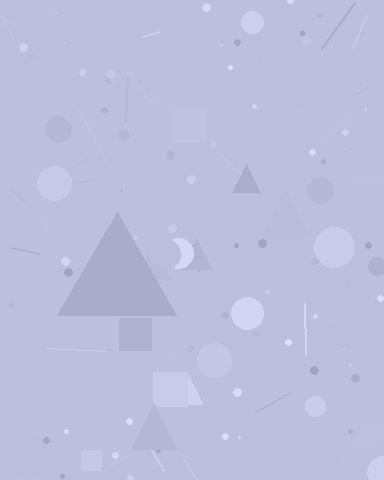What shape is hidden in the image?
A triangle is hidden in the image.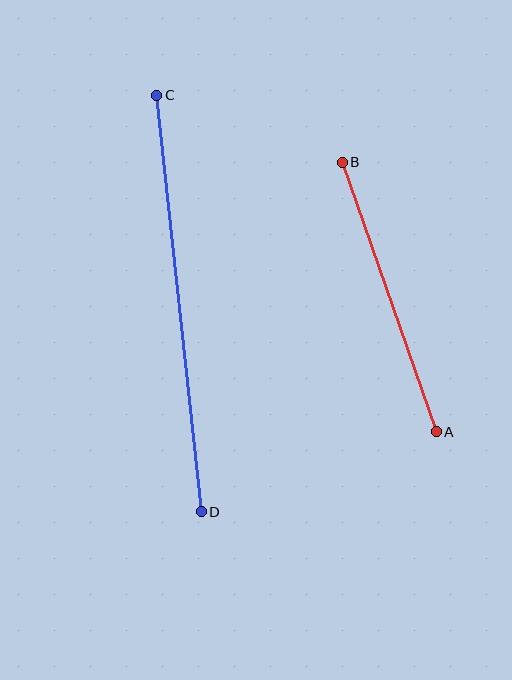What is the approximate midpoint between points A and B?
The midpoint is at approximately (389, 297) pixels.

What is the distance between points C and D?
The distance is approximately 419 pixels.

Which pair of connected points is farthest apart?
Points C and D are farthest apart.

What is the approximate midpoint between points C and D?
The midpoint is at approximately (179, 304) pixels.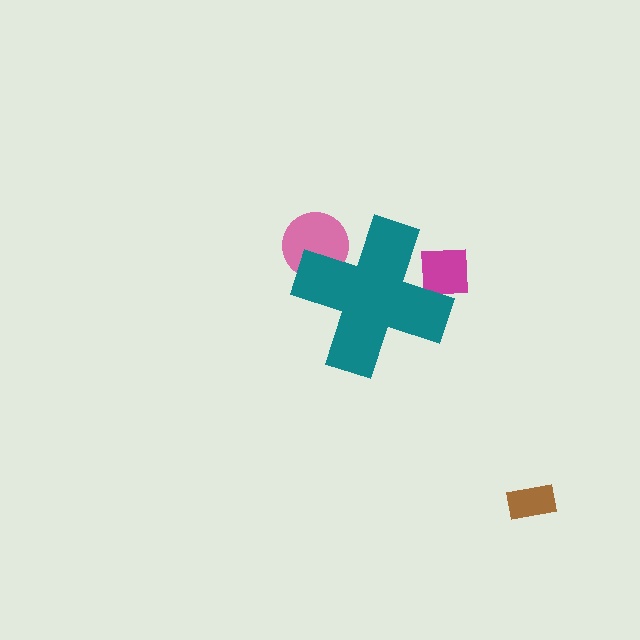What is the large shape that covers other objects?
A teal cross.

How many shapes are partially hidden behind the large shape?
2 shapes are partially hidden.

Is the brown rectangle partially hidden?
No, the brown rectangle is fully visible.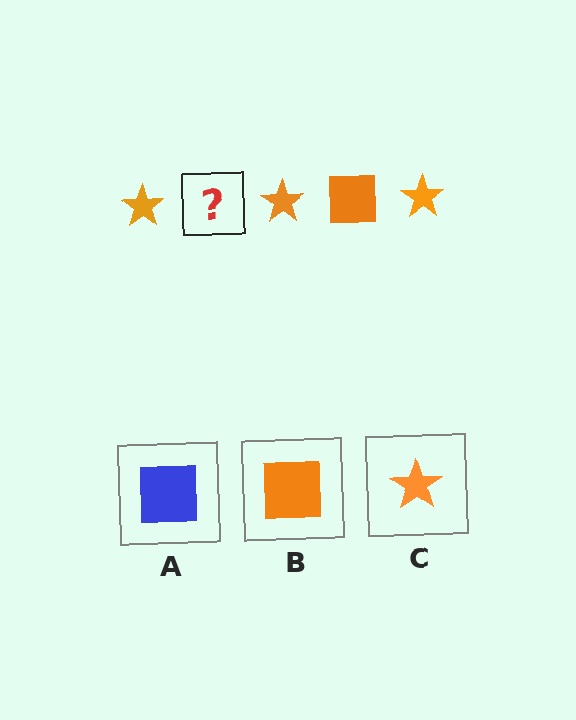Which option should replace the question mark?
Option B.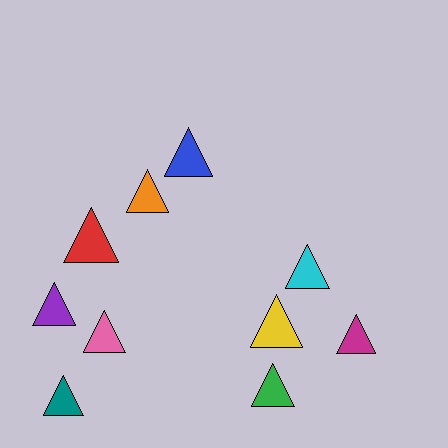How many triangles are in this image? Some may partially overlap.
There are 10 triangles.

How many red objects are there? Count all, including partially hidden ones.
There is 1 red object.